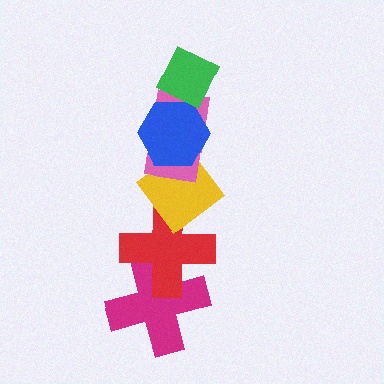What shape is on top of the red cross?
The yellow diamond is on top of the red cross.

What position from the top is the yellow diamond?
The yellow diamond is 4th from the top.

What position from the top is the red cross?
The red cross is 5th from the top.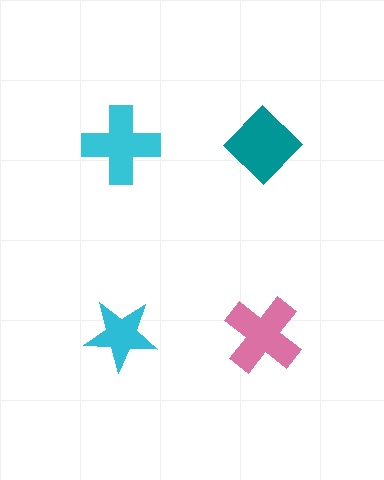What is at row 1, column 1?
A cyan cross.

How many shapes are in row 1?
2 shapes.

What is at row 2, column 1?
A cyan star.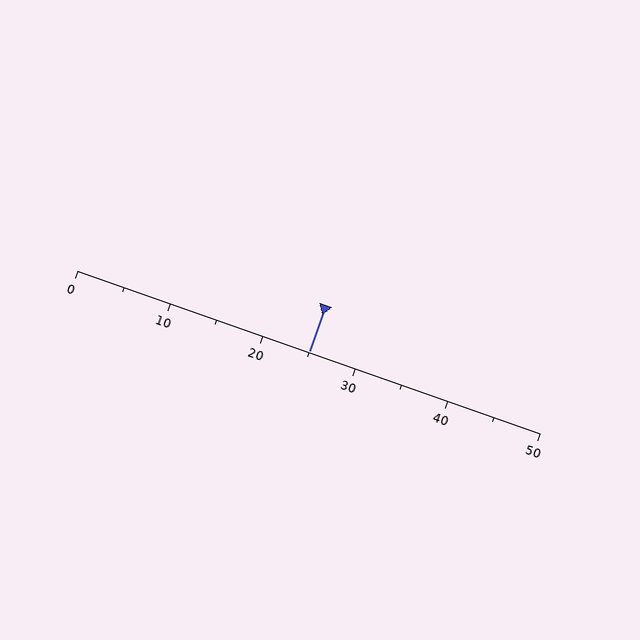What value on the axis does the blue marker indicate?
The marker indicates approximately 25.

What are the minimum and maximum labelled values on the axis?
The axis runs from 0 to 50.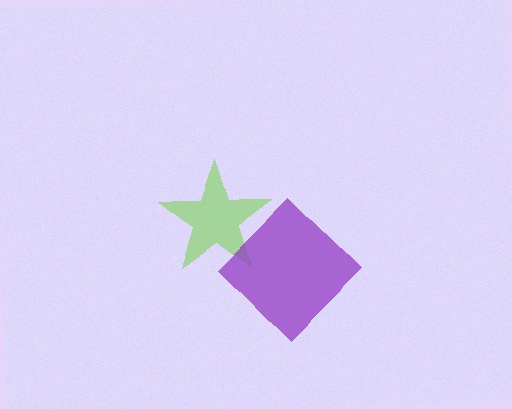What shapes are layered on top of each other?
The layered shapes are: a lime star, a purple diamond.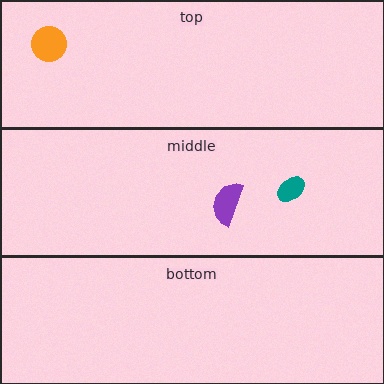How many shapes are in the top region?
1.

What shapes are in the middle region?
The purple semicircle, the teal ellipse.